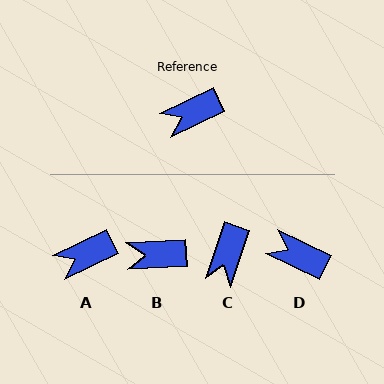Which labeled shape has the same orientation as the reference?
A.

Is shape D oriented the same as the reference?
No, it is off by about 52 degrees.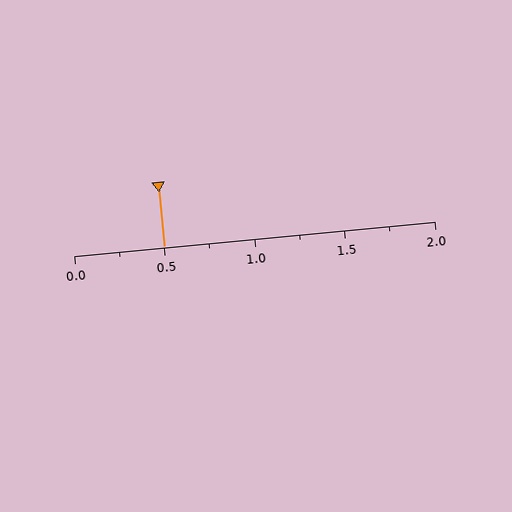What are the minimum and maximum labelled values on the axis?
The axis runs from 0.0 to 2.0.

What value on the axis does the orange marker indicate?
The marker indicates approximately 0.5.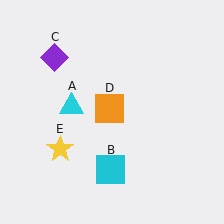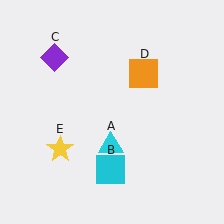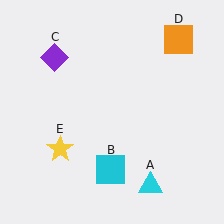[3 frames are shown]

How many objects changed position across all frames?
2 objects changed position: cyan triangle (object A), orange square (object D).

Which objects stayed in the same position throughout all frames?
Cyan square (object B) and purple diamond (object C) and yellow star (object E) remained stationary.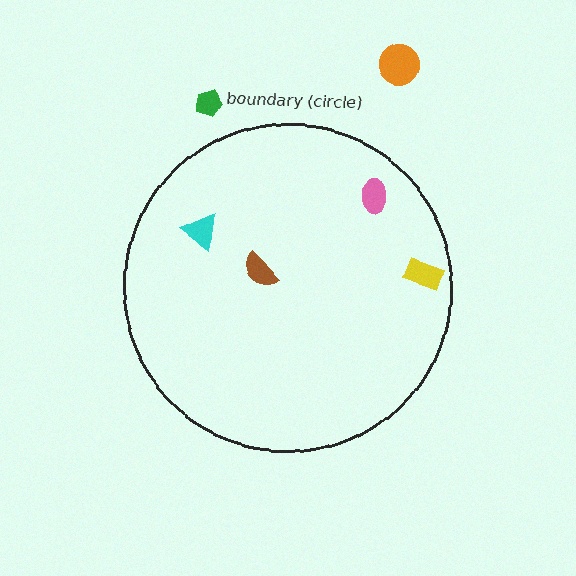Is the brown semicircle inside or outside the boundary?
Inside.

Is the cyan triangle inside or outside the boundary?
Inside.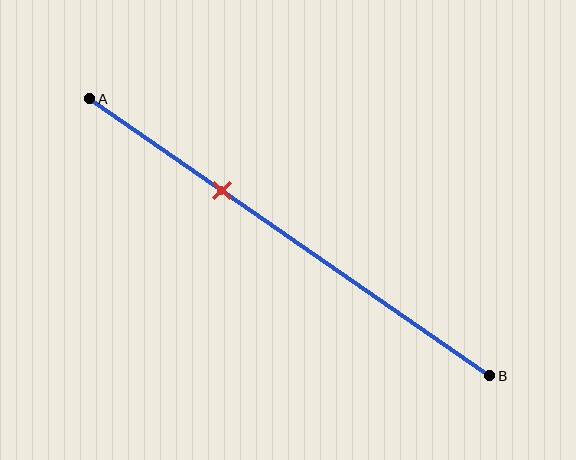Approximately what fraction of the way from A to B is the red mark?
The red mark is approximately 35% of the way from A to B.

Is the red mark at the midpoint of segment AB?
No, the mark is at about 35% from A, not at the 50% midpoint.